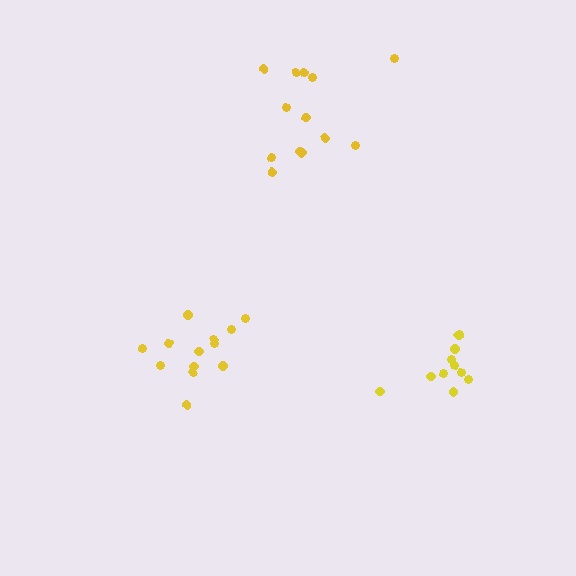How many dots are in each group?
Group 1: 13 dots, Group 2: 13 dots, Group 3: 11 dots (37 total).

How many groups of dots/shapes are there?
There are 3 groups.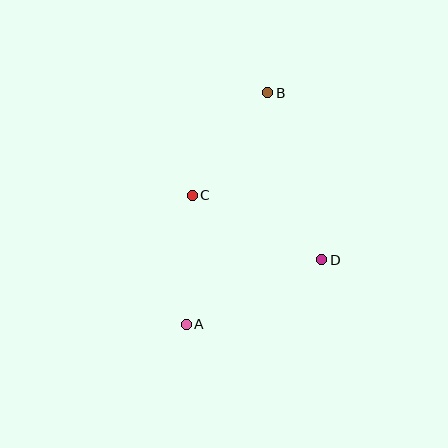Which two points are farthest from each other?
Points A and B are farthest from each other.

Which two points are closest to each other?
Points B and C are closest to each other.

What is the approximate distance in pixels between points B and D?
The distance between B and D is approximately 176 pixels.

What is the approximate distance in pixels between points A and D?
The distance between A and D is approximately 150 pixels.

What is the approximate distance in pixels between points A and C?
The distance between A and C is approximately 129 pixels.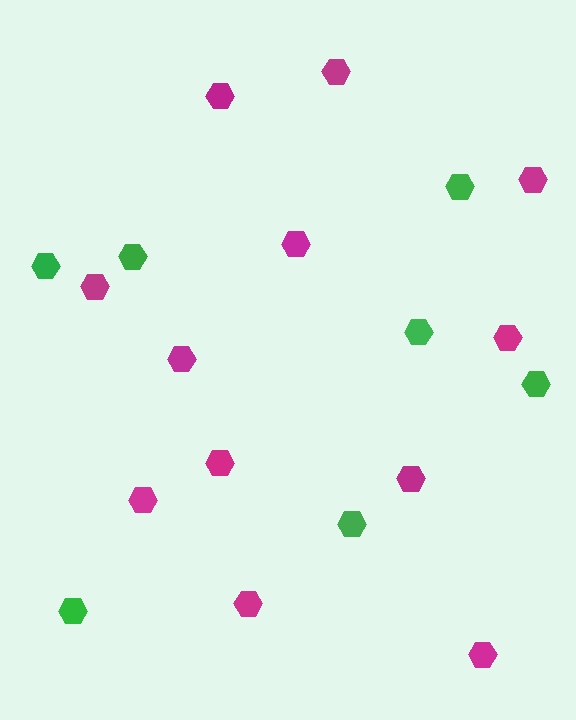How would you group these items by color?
There are 2 groups: one group of green hexagons (7) and one group of magenta hexagons (12).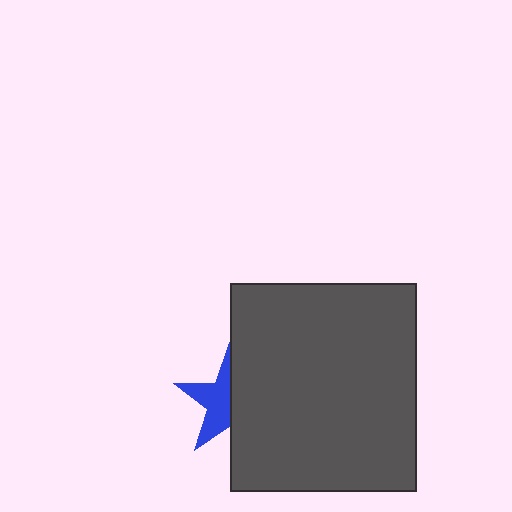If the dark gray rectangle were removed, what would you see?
You would see the complete blue star.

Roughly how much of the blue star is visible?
About half of it is visible (roughly 49%).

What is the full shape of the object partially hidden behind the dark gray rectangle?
The partially hidden object is a blue star.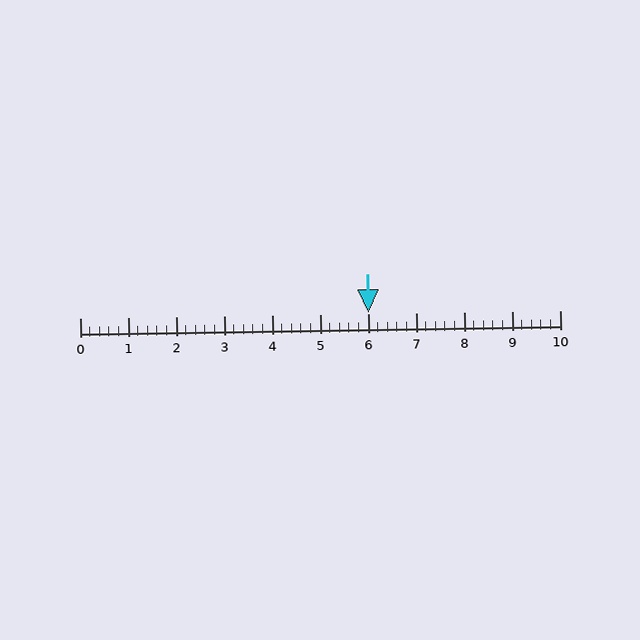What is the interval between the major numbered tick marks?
The major tick marks are spaced 1 units apart.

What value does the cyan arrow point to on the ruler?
The cyan arrow points to approximately 6.0.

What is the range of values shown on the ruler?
The ruler shows values from 0 to 10.